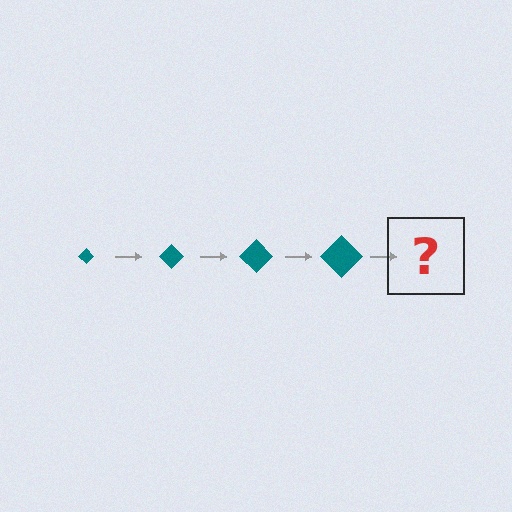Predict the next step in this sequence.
The next step is a teal diamond, larger than the previous one.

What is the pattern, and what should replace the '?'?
The pattern is that the diamond gets progressively larger each step. The '?' should be a teal diamond, larger than the previous one.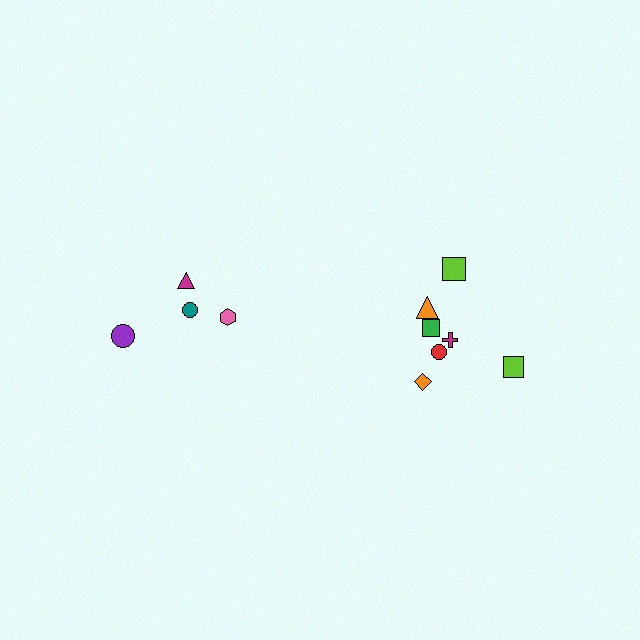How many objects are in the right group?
There are 7 objects.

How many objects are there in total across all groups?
There are 11 objects.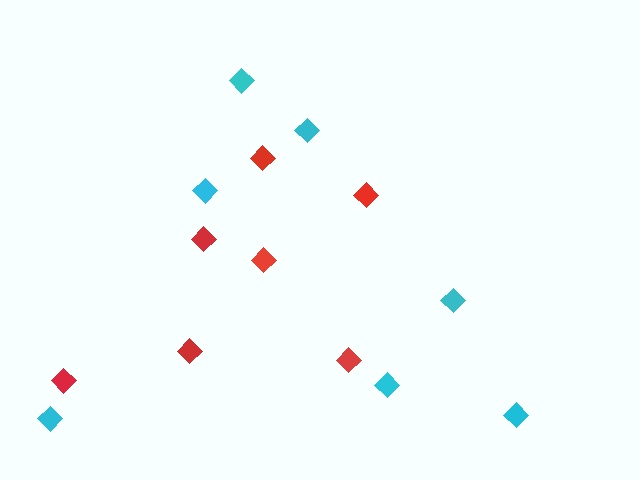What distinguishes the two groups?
There are 2 groups: one group of red diamonds (7) and one group of cyan diamonds (7).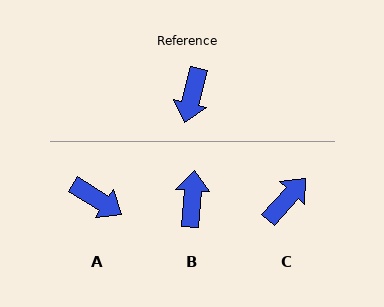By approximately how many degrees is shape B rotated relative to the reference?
Approximately 170 degrees clockwise.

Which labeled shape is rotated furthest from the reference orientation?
B, about 170 degrees away.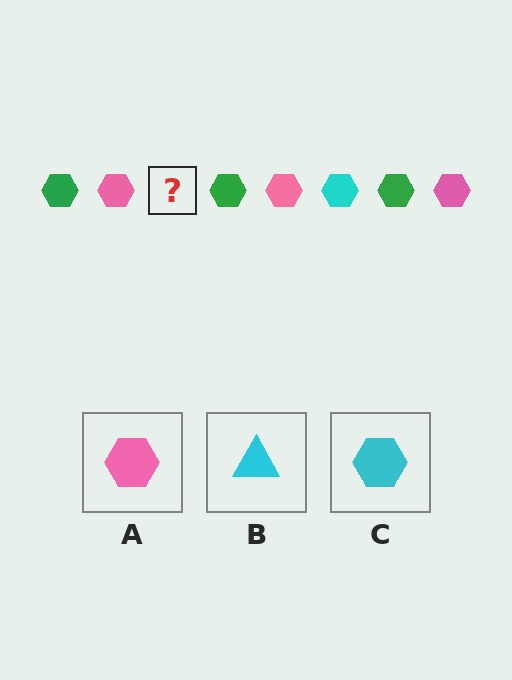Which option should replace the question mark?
Option C.